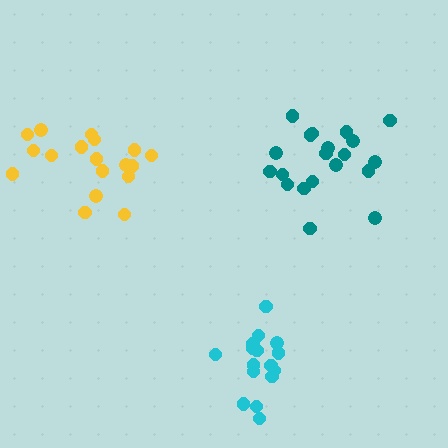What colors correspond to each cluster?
The clusters are colored: teal, cyan, yellow.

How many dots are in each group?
Group 1: 20 dots, Group 2: 16 dots, Group 3: 18 dots (54 total).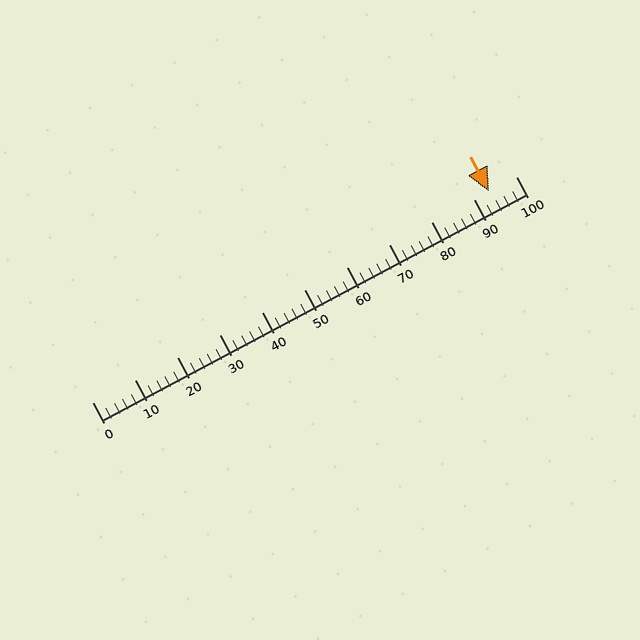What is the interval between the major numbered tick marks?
The major tick marks are spaced 10 units apart.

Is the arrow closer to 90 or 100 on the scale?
The arrow is closer to 90.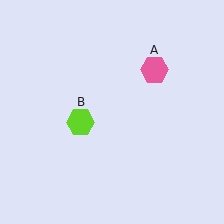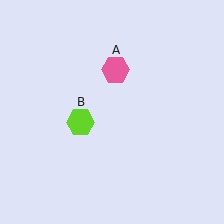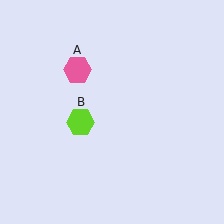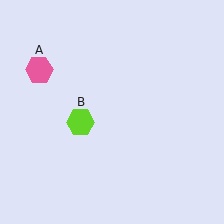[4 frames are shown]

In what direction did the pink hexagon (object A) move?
The pink hexagon (object A) moved left.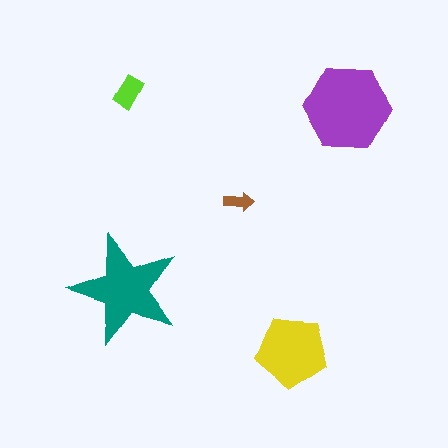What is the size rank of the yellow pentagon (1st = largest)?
3rd.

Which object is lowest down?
The yellow pentagon is bottommost.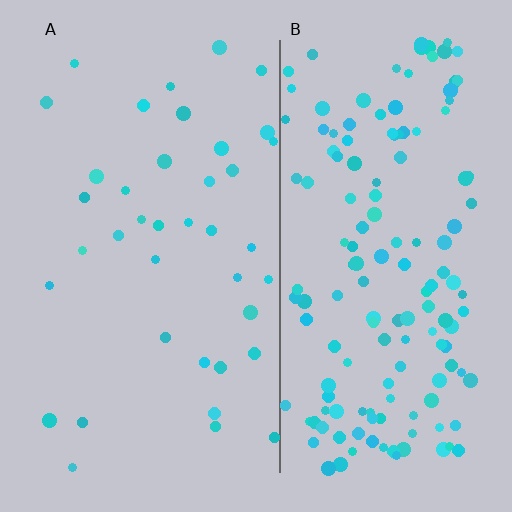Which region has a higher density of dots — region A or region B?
B (the right).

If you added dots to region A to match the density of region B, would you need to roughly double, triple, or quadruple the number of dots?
Approximately quadruple.